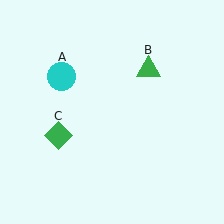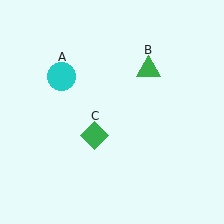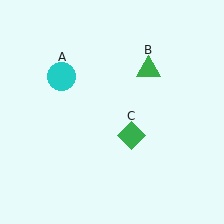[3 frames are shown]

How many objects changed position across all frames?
1 object changed position: green diamond (object C).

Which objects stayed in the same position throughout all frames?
Cyan circle (object A) and green triangle (object B) remained stationary.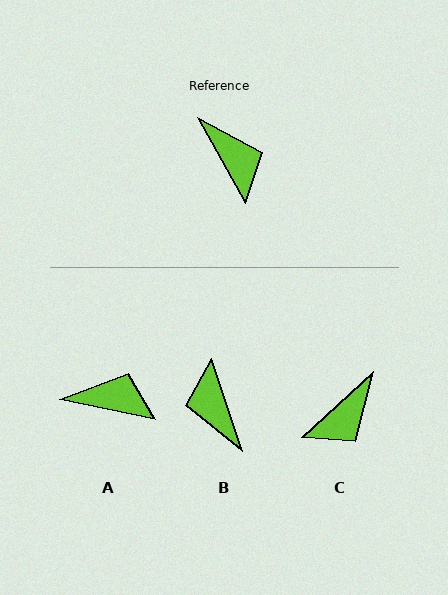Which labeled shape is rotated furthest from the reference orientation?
B, about 169 degrees away.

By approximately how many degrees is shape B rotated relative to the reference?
Approximately 169 degrees counter-clockwise.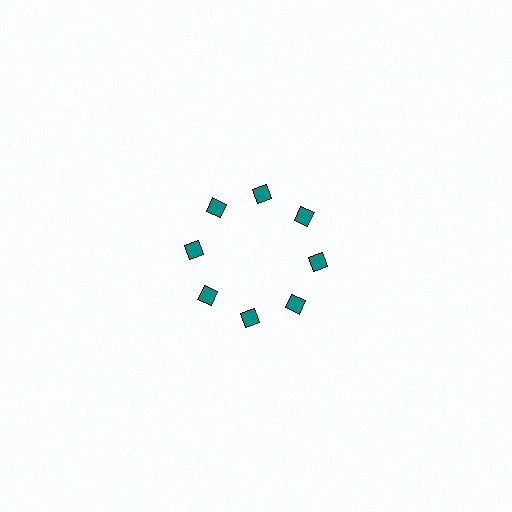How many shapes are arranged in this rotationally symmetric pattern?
There are 8 shapes, arranged in 8 groups of 1.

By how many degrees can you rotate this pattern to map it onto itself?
The pattern maps onto itself every 45 degrees of rotation.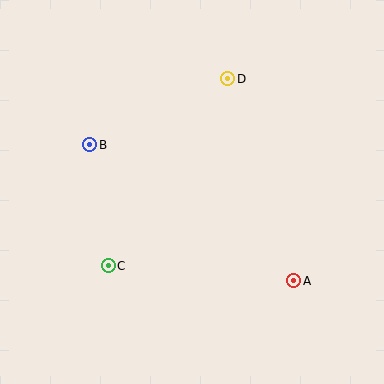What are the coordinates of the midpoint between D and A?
The midpoint between D and A is at (261, 180).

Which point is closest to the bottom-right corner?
Point A is closest to the bottom-right corner.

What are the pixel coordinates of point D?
Point D is at (228, 79).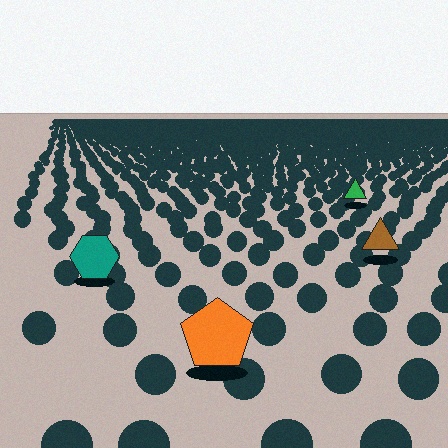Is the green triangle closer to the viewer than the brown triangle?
No. The brown triangle is closer — you can tell from the texture gradient: the ground texture is coarser near it.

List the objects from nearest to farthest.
From nearest to farthest: the orange pentagon, the teal hexagon, the brown triangle, the green triangle.